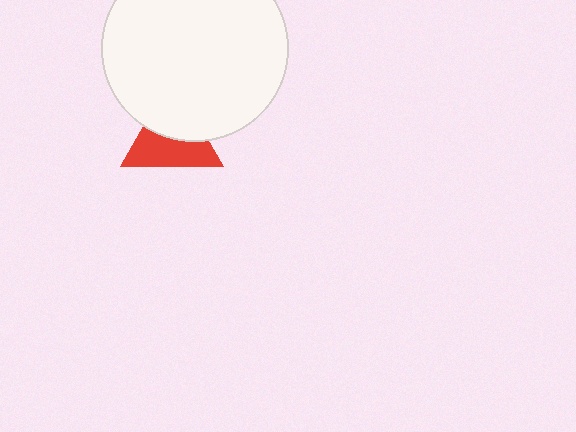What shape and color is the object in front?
The object in front is a white circle.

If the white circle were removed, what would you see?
You would see the complete red triangle.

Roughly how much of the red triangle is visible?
About half of it is visible (roughly 55%).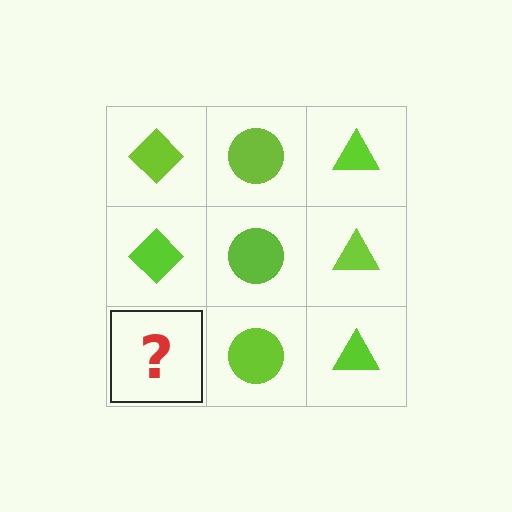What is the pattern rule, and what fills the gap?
The rule is that each column has a consistent shape. The gap should be filled with a lime diamond.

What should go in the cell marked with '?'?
The missing cell should contain a lime diamond.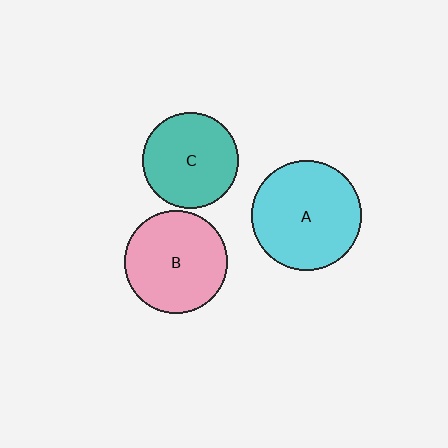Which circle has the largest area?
Circle A (cyan).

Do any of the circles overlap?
No, none of the circles overlap.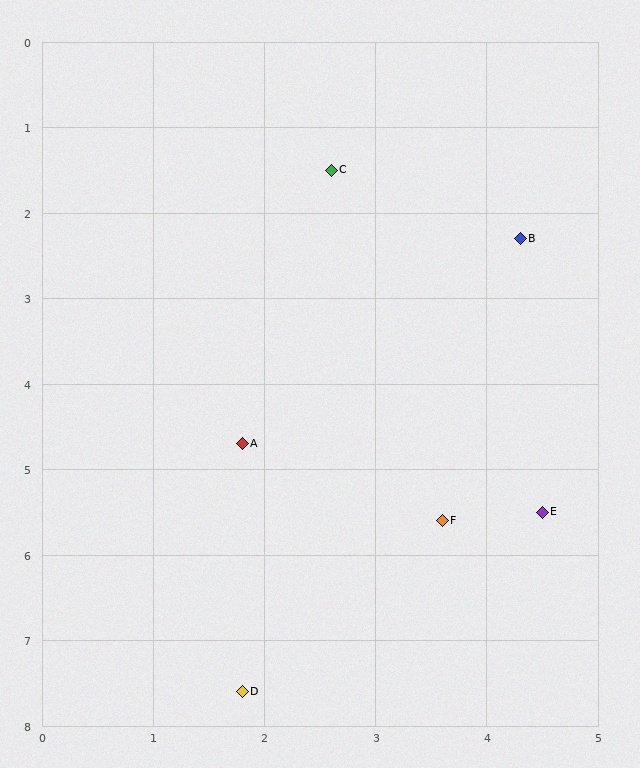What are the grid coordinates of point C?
Point C is at approximately (2.6, 1.5).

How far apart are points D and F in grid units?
Points D and F are about 2.7 grid units apart.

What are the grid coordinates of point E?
Point E is at approximately (4.5, 5.5).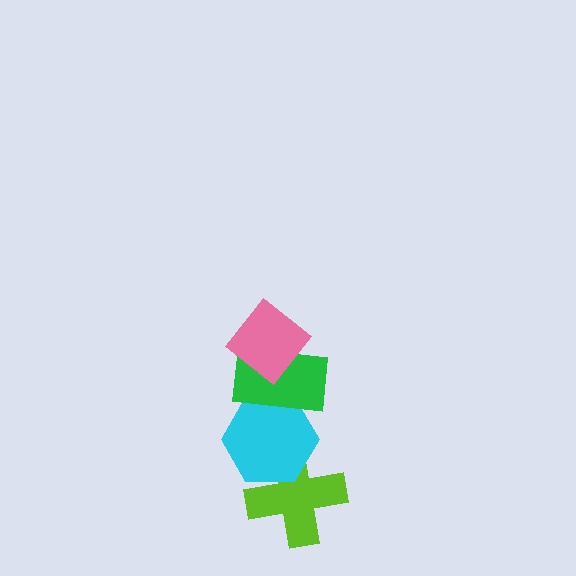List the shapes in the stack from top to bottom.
From top to bottom: the pink diamond, the green rectangle, the cyan hexagon, the lime cross.